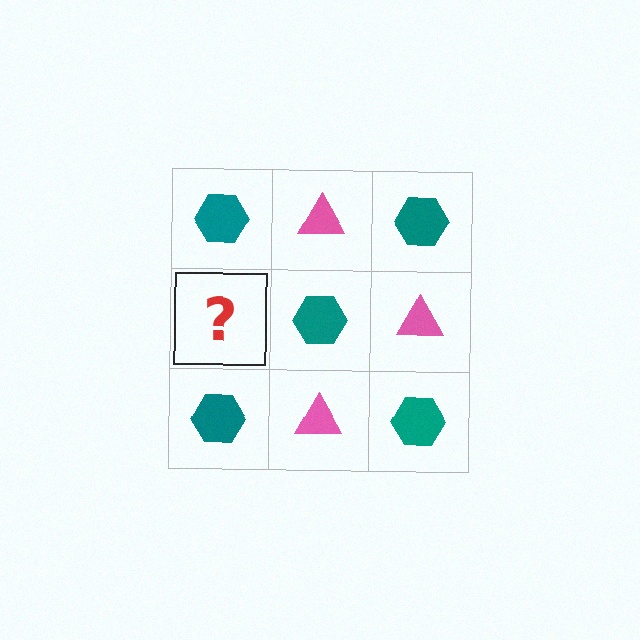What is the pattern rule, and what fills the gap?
The rule is that it alternates teal hexagon and pink triangle in a checkerboard pattern. The gap should be filled with a pink triangle.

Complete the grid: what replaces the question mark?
The question mark should be replaced with a pink triangle.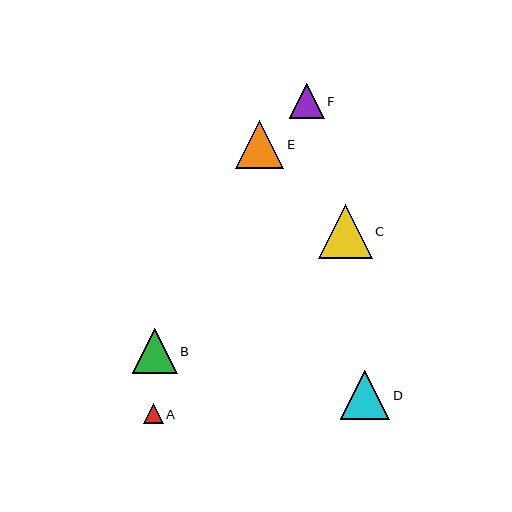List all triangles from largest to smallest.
From largest to smallest: C, D, E, B, F, A.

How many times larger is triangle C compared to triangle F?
Triangle C is approximately 1.5 times the size of triangle F.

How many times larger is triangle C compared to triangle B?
Triangle C is approximately 1.2 times the size of triangle B.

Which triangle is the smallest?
Triangle A is the smallest with a size of approximately 20 pixels.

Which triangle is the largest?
Triangle C is the largest with a size of approximately 54 pixels.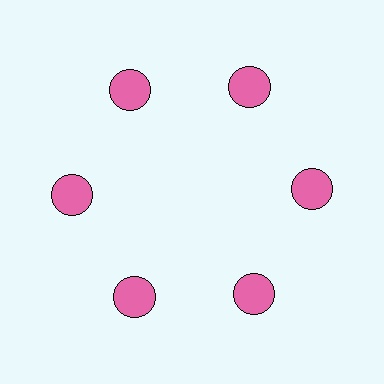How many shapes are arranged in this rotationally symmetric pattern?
There are 6 shapes, arranged in 6 groups of 1.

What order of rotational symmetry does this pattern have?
This pattern has 6-fold rotational symmetry.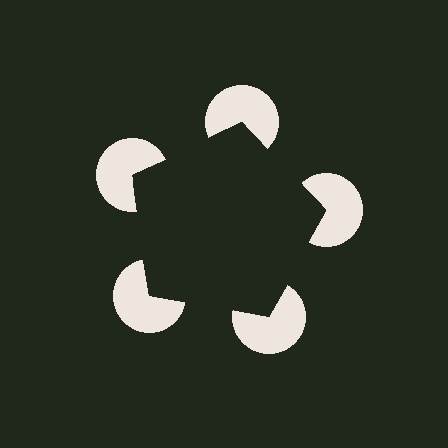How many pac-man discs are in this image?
There are 5 — one at each vertex of the illusory pentagon.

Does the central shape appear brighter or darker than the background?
It typically appears slightly darker than the background, even though no actual brightness change is drawn.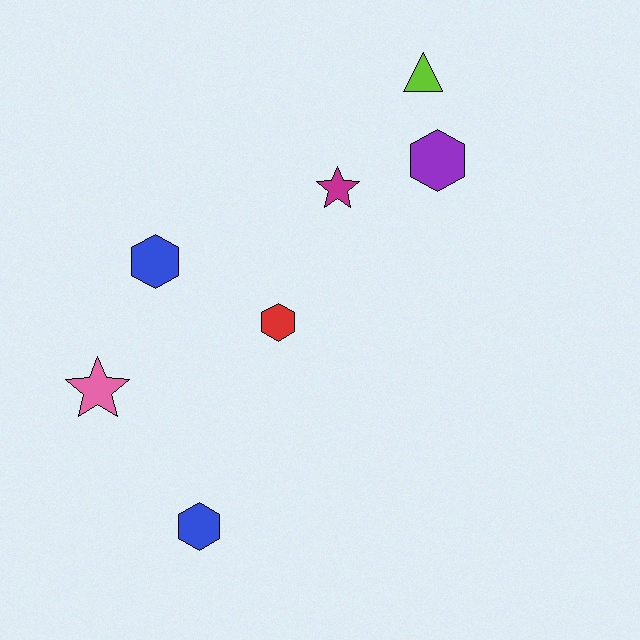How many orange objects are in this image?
There are no orange objects.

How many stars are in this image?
There are 2 stars.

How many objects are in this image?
There are 7 objects.